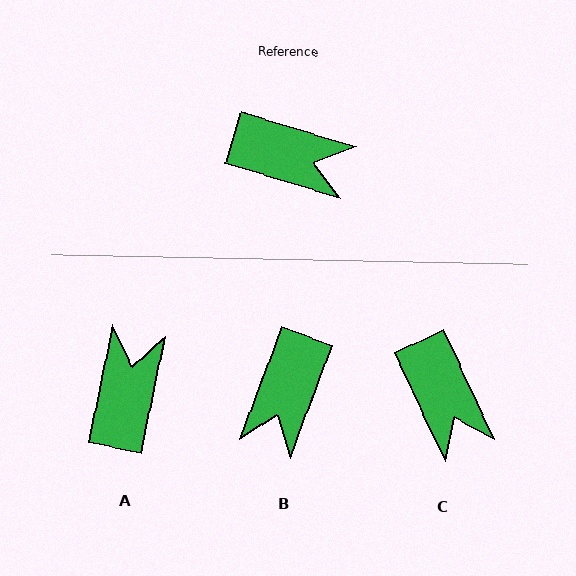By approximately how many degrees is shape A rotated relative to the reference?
Approximately 95 degrees counter-clockwise.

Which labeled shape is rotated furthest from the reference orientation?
A, about 95 degrees away.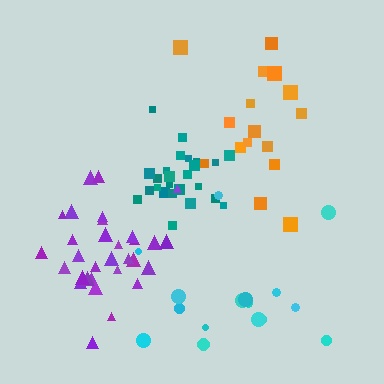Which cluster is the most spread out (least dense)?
Cyan.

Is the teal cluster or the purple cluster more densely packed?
Teal.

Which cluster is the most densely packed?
Teal.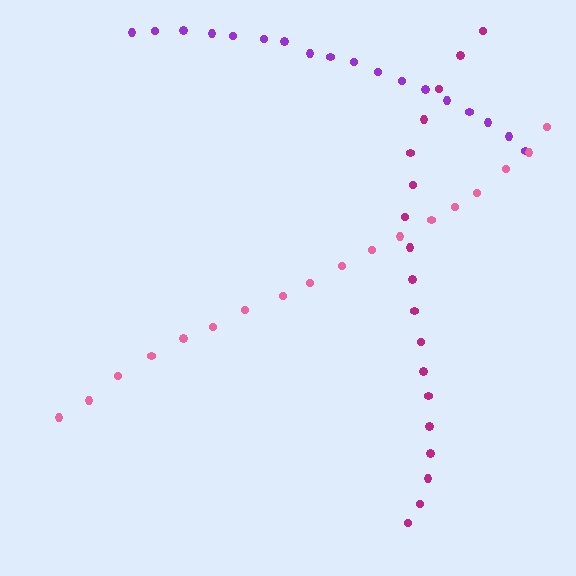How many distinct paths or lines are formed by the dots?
There are 3 distinct paths.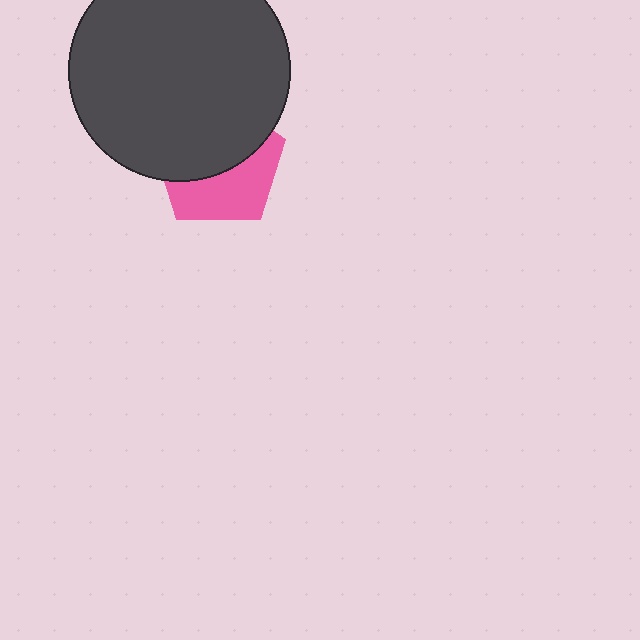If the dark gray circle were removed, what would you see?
You would see the complete pink pentagon.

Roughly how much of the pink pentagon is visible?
A small part of it is visible (roughly 44%).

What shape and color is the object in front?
The object in front is a dark gray circle.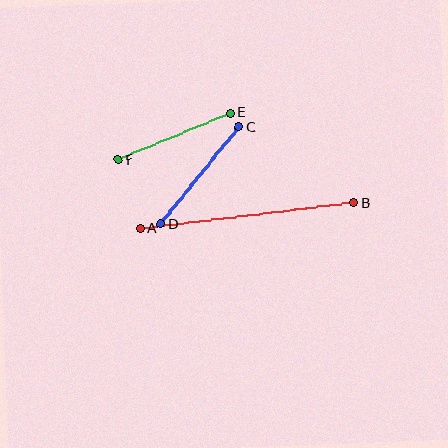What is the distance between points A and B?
The distance is approximately 215 pixels.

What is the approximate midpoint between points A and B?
The midpoint is at approximately (247, 216) pixels.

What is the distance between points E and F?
The distance is approximately 122 pixels.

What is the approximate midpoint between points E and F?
The midpoint is at approximately (174, 136) pixels.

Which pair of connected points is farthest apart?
Points A and B are farthest apart.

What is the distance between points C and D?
The distance is approximately 125 pixels.